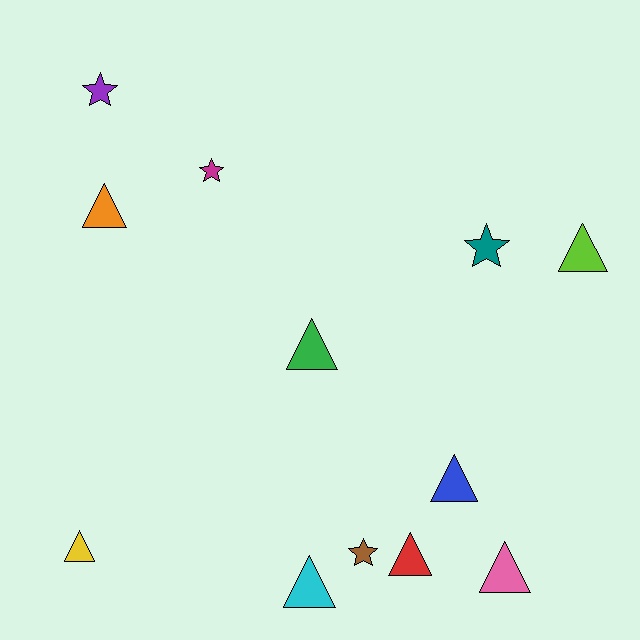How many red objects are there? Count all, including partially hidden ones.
There is 1 red object.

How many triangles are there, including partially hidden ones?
There are 8 triangles.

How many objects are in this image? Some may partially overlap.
There are 12 objects.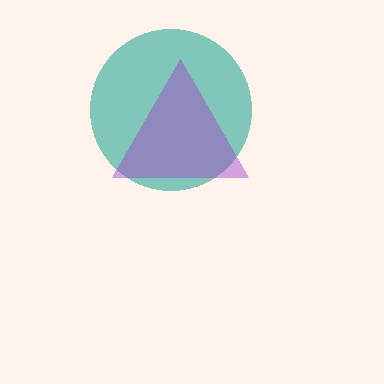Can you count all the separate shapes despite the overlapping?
Yes, there are 2 separate shapes.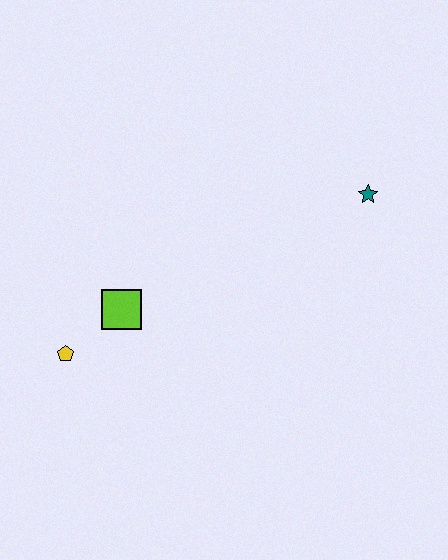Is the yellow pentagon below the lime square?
Yes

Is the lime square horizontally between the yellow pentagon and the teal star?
Yes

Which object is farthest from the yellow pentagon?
The teal star is farthest from the yellow pentagon.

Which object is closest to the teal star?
The lime square is closest to the teal star.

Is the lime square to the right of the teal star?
No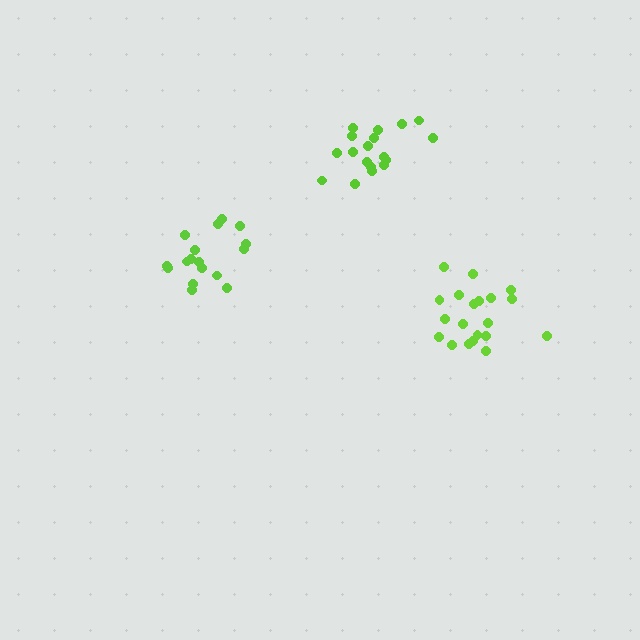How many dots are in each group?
Group 1: 18 dots, Group 2: 17 dots, Group 3: 20 dots (55 total).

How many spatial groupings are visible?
There are 3 spatial groupings.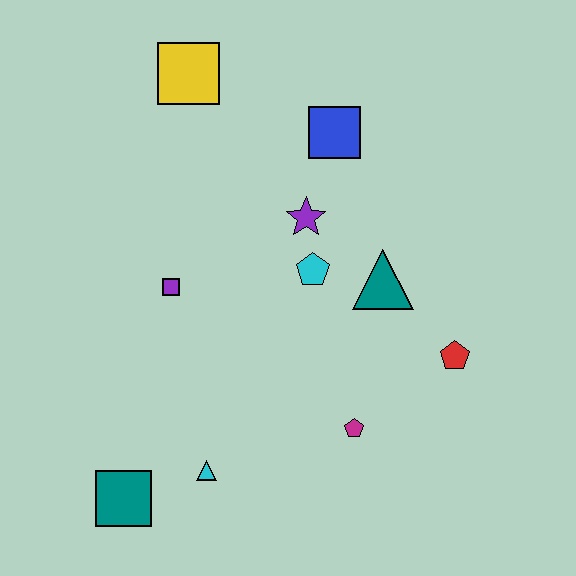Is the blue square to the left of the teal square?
No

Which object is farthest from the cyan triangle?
The yellow square is farthest from the cyan triangle.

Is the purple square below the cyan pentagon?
Yes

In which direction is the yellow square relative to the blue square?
The yellow square is to the left of the blue square.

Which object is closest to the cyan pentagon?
The purple star is closest to the cyan pentagon.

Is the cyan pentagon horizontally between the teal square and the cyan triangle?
No